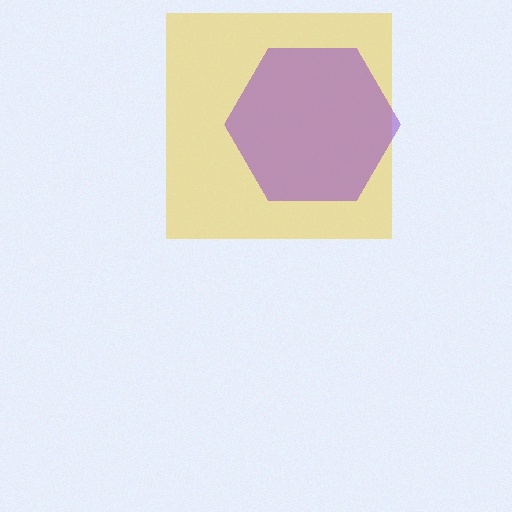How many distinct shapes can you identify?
There are 2 distinct shapes: a yellow square, a purple hexagon.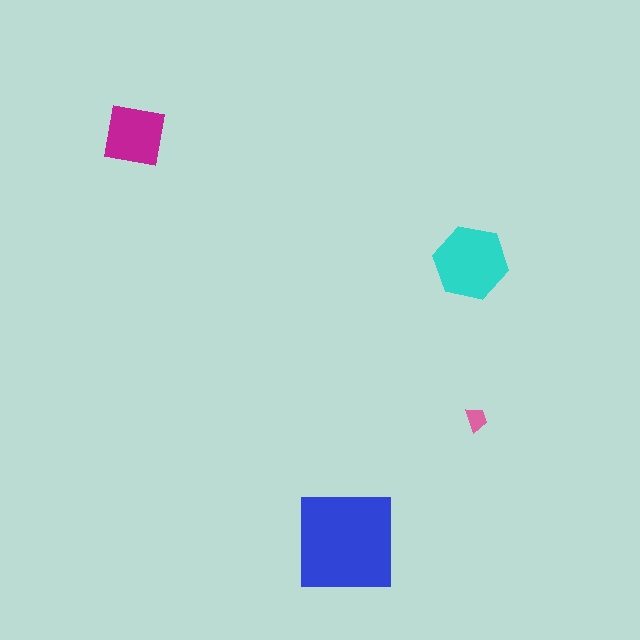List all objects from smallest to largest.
The pink trapezoid, the magenta square, the cyan hexagon, the blue square.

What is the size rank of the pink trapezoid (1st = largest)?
4th.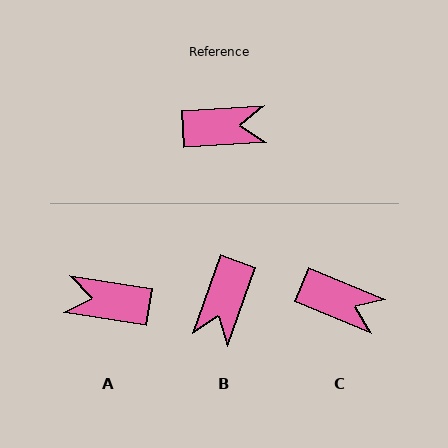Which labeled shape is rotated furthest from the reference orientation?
A, about 168 degrees away.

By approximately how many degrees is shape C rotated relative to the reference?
Approximately 26 degrees clockwise.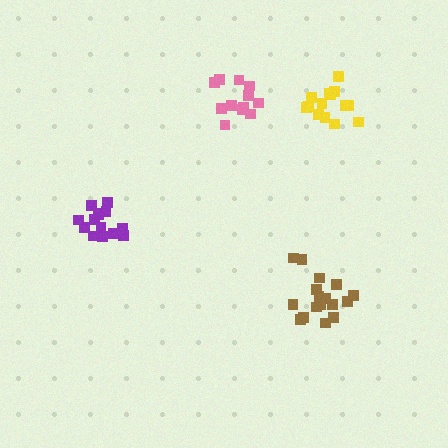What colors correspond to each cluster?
The clusters are colored: purple, brown, pink, yellow.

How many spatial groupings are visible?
There are 4 spatial groupings.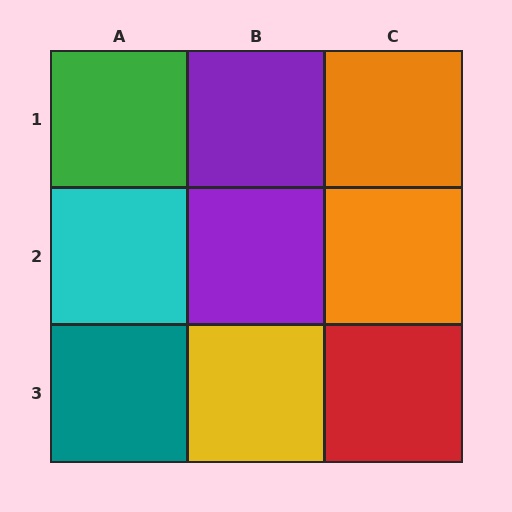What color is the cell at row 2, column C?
Orange.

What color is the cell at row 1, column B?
Purple.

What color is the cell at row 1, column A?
Green.